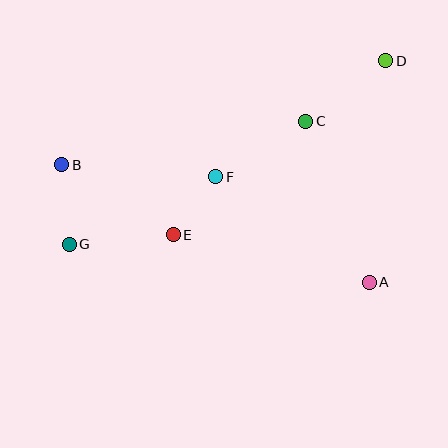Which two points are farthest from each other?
Points D and G are farthest from each other.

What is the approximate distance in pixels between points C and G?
The distance between C and G is approximately 267 pixels.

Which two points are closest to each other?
Points E and F are closest to each other.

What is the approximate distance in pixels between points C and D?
The distance between C and D is approximately 101 pixels.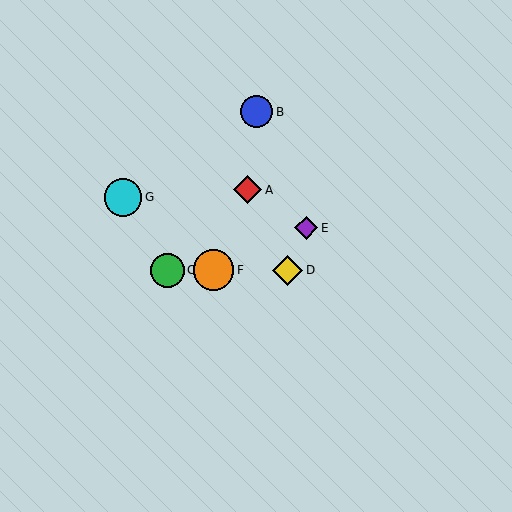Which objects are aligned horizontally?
Objects C, D, F are aligned horizontally.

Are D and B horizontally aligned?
No, D is at y≈270 and B is at y≈112.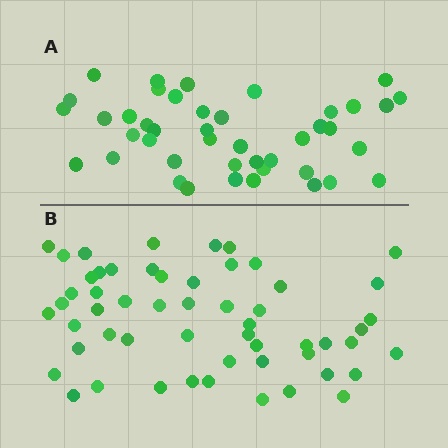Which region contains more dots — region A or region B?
Region B (the bottom region) has more dots.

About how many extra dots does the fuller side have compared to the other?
Region B has roughly 12 or so more dots than region A.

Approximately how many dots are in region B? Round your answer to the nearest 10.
About 60 dots. (The exact count is 55, which rounds to 60.)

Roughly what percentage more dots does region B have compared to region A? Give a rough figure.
About 30% more.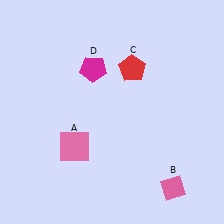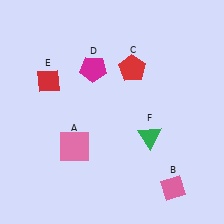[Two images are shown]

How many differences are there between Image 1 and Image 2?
There are 2 differences between the two images.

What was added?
A red diamond (E), a green triangle (F) were added in Image 2.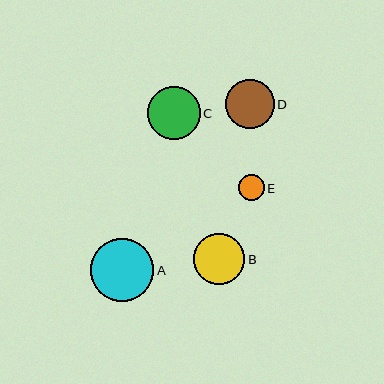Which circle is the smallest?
Circle E is the smallest with a size of approximately 26 pixels.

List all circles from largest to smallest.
From largest to smallest: A, C, B, D, E.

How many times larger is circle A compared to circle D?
Circle A is approximately 1.3 times the size of circle D.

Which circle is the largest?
Circle A is the largest with a size of approximately 63 pixels.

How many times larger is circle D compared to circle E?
Circle D is approximately 1.9 times the size of circle E.